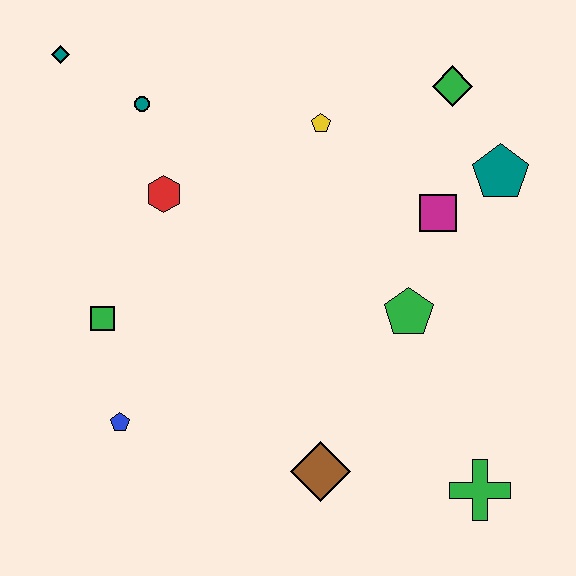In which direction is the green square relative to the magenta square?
The green square is to the left of the magenta square.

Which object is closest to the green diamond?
The teal pentagon is closest to the green diamond.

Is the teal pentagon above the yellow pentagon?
No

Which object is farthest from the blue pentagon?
The green diamond is farthest from the blue pentagon.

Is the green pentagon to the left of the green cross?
Yes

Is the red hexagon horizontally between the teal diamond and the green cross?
Yes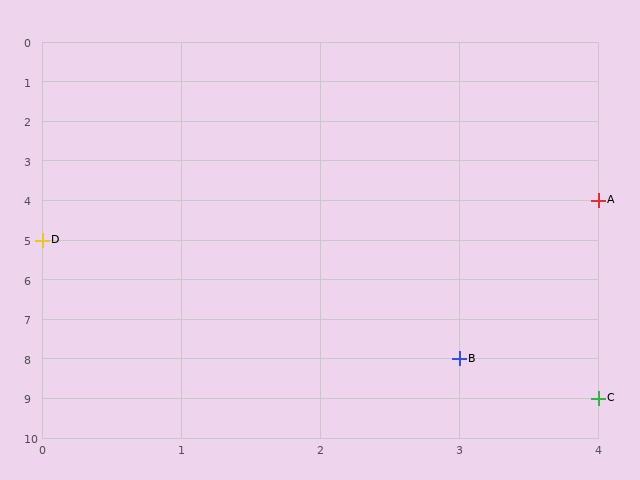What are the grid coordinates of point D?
Point D is at grid coordinates (0, 5).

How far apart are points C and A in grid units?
Points C and A are 5 rows apart.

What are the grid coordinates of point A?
Point A is at grid coordinates (4, 4).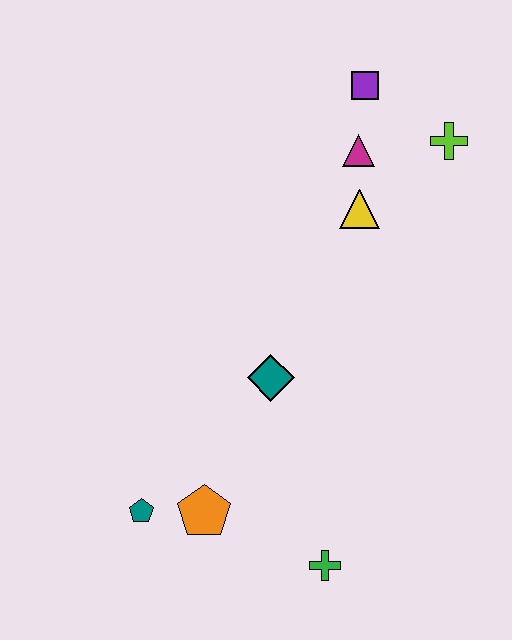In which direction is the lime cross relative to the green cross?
The lime cross is above the green cross.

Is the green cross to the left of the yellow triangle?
Yes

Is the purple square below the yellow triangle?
No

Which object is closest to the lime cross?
The magenta triangle is closest to the lime cross.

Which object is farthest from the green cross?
The purple square is farthest from the green cross.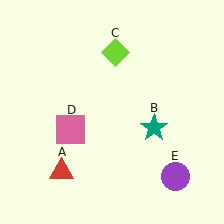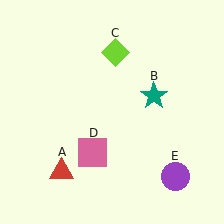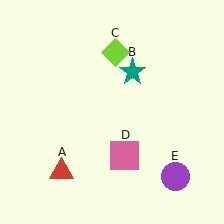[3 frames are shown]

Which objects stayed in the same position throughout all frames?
Red triangle (object A) and lime diamond (object C) and purple circle (object E) remained stationary.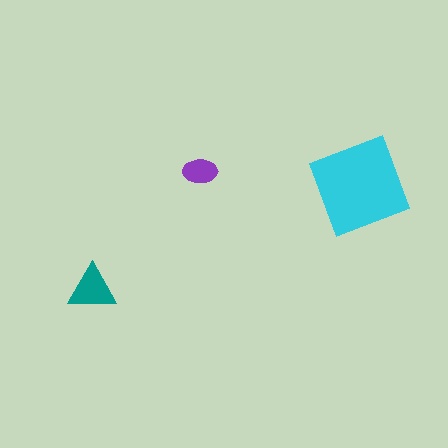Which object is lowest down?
The teal triangle is bottommost.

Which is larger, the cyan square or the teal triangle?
The cyan square.